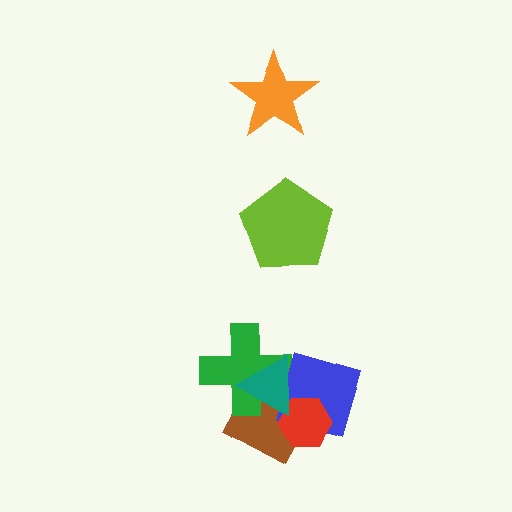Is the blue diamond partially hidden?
Yes, it is partially covered by another shape.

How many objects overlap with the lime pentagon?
0 objects overlap with the lime pentagon.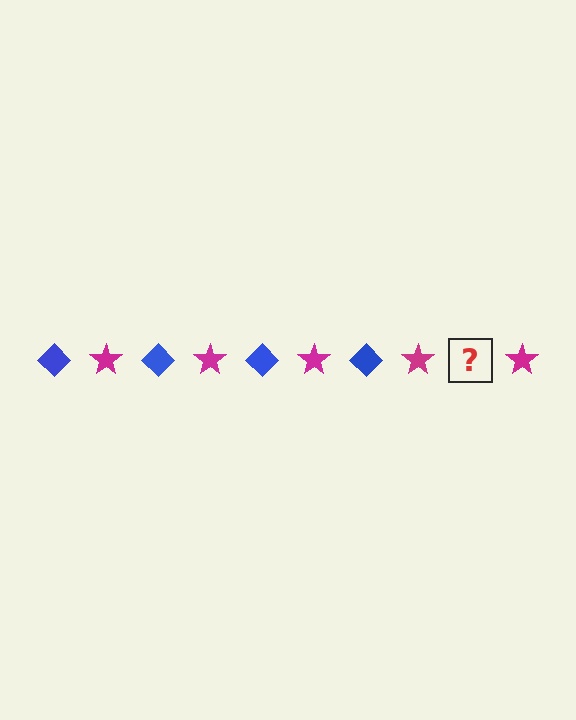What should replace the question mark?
The question mark should be replaced with a blue diamond.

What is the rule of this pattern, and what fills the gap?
The rule is that the pattern alternates between blue diamond and magenta star. The gap should be filled with a blue diamond.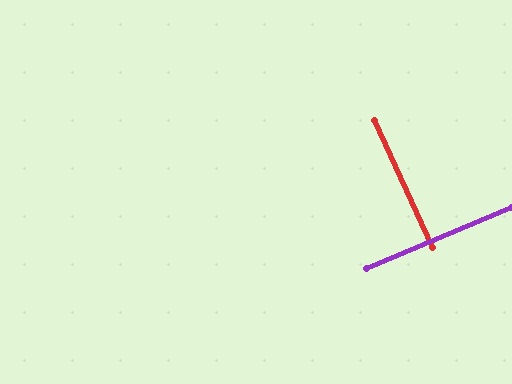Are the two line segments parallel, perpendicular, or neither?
Perpendicular — they meet at approximately 88°.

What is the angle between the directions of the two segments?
Approximately 88 degrees.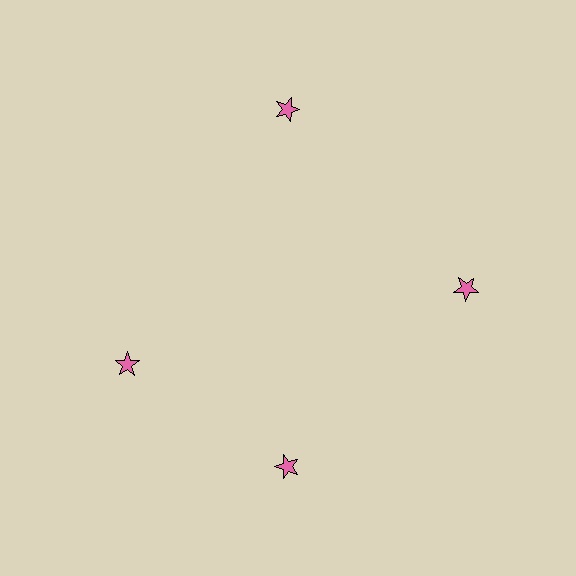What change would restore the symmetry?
The symmetry would be restored by rotating it back into even spacing with its neighbors so that all 4 stars sit at equal angles and equal distance from the center.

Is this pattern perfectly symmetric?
No. The 4 pink stars are arranged in a ring, but one element near the 9 o'clock position is rotated out of alignment along the ring, breaking the 4-fold rotational symmetry.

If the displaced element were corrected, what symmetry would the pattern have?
It would have 4-fold rotational symmetry — the pattern would map onto itself every 90 degrees.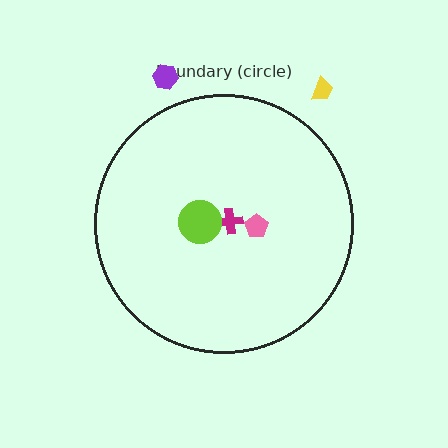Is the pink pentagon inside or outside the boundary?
Inside.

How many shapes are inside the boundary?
3 inside, 2 outside.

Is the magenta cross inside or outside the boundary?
Inside.